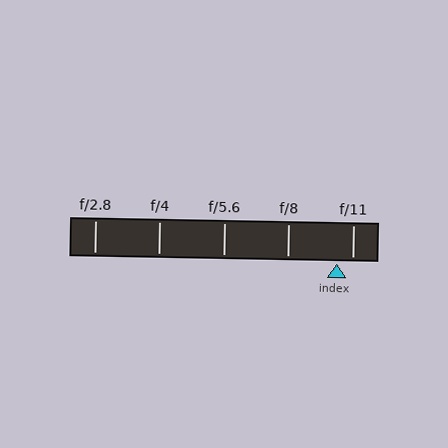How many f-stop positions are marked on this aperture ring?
There are 5 f-stop positions marked.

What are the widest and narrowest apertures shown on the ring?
The widest aperture shown is f/2.8 and the narrowest is f/11.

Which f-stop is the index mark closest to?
The index mark is closest to f/11.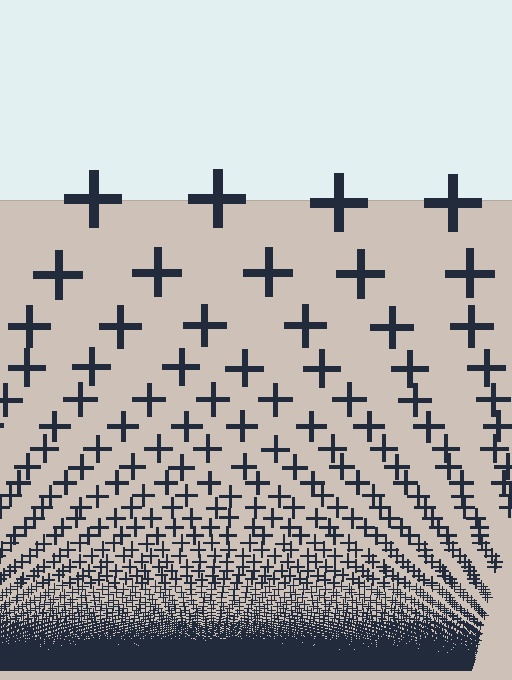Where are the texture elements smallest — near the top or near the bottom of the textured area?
Near the bottom.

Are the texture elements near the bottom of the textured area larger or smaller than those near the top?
Smaller. The gradient is inverted — elements near the bottom are smaller and denser.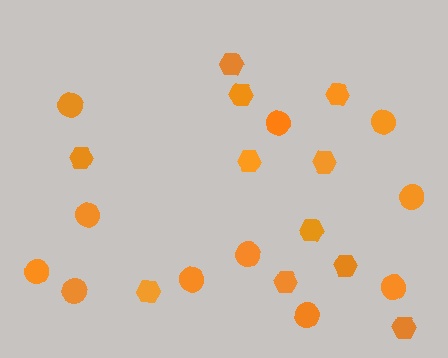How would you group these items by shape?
There are 2 groups: one group of hexagons (11) and one group of circles (11).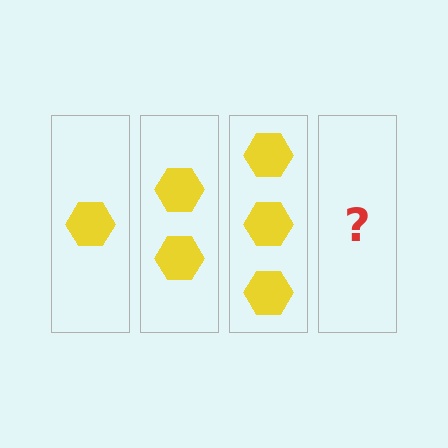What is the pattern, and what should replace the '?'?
The pattern is that each step adds one more hexagon. The '?' should be 4 hexagons.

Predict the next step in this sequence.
The next step is 4 hexagons.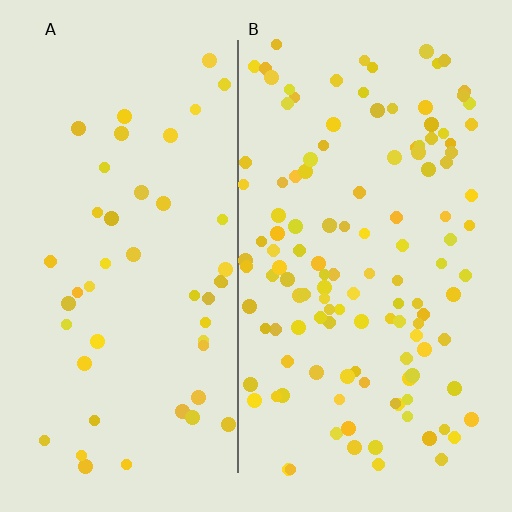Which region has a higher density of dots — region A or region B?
B (the right).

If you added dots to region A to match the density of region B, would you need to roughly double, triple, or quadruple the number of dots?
Approximately triple.